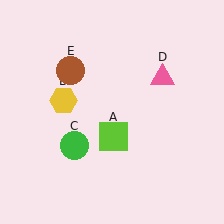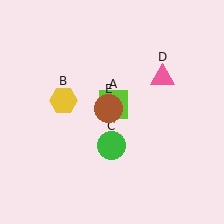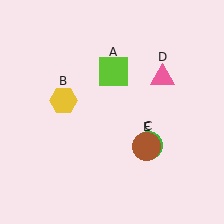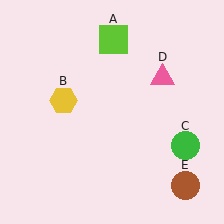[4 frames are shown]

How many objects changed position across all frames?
3 objects changed position: lime square (object A), green circle (object C), brown circle (object E).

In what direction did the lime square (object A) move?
The lime square (object A) moved up.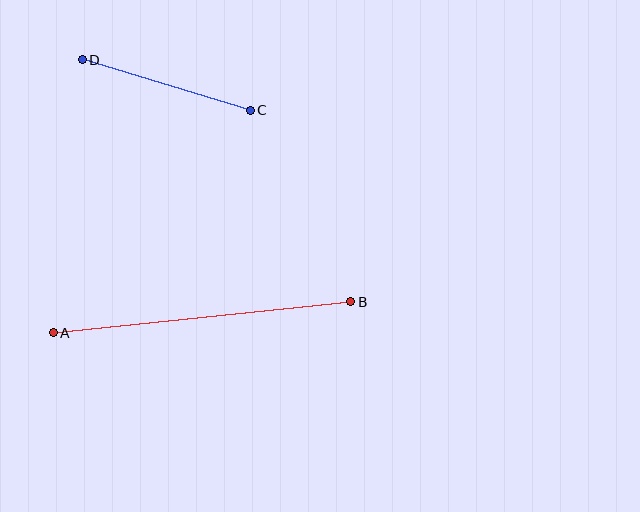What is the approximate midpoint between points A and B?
The midpoint is at approximately (202, 317) pixels.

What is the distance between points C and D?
The distance is approximately 175 pixels.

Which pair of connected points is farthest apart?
Points A and B are farthest apart.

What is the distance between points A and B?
The distance is approximately 299 pixels.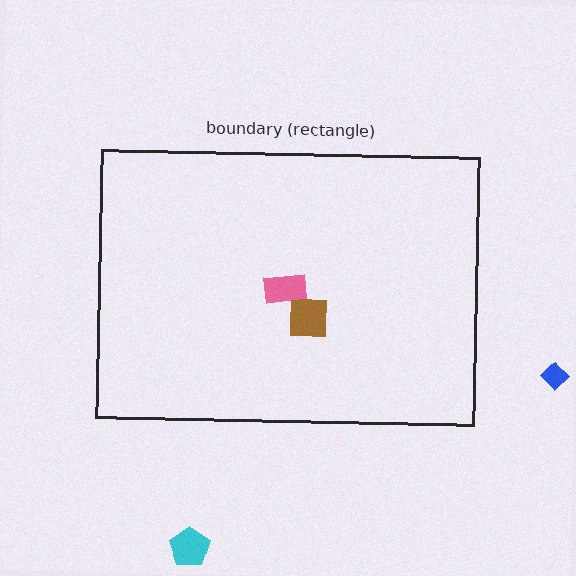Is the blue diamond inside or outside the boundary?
Outside.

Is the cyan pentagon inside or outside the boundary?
Outside.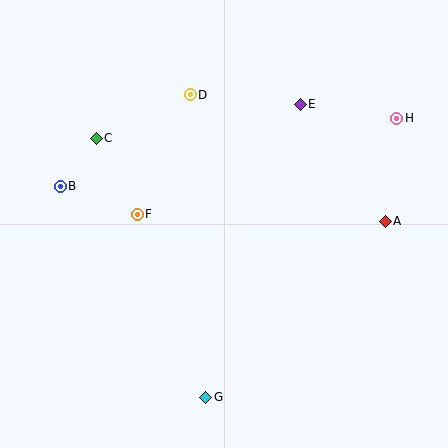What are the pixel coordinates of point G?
Point G is at (206, 397).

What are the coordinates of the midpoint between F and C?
The midpoint between F and C is at (117, 176).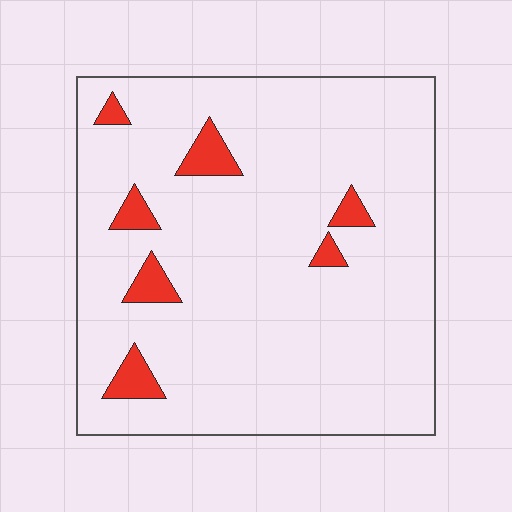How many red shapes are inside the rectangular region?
7.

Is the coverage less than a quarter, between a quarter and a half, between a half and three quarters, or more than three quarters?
Less than a quarter.